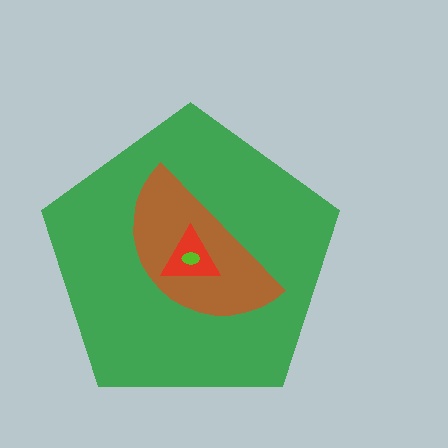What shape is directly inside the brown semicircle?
The red triangle.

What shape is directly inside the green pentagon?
The brown semicircle.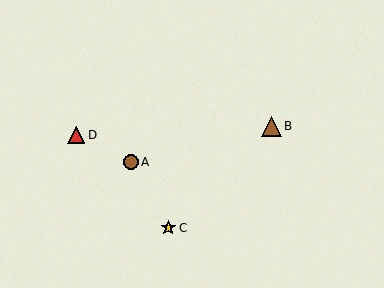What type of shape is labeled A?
Shape A is a brown circle.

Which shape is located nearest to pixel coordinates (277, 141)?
The brown triangle (labeled B) at (271, 126) is nearest to that location.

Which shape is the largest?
The brown triangle (labeled B) is the largest.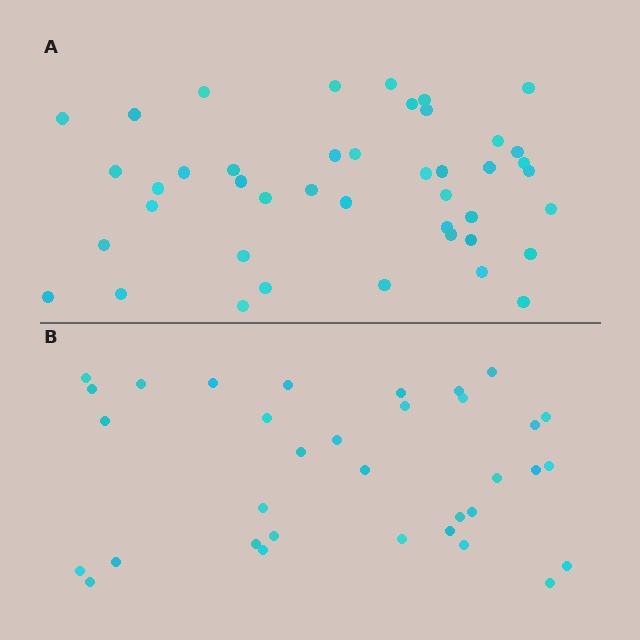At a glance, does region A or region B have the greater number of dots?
Region A (the top region) has more dots.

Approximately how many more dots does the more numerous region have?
Region A has roughly 8 or so more dots than region B.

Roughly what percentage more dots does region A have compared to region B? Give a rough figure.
About 25% more.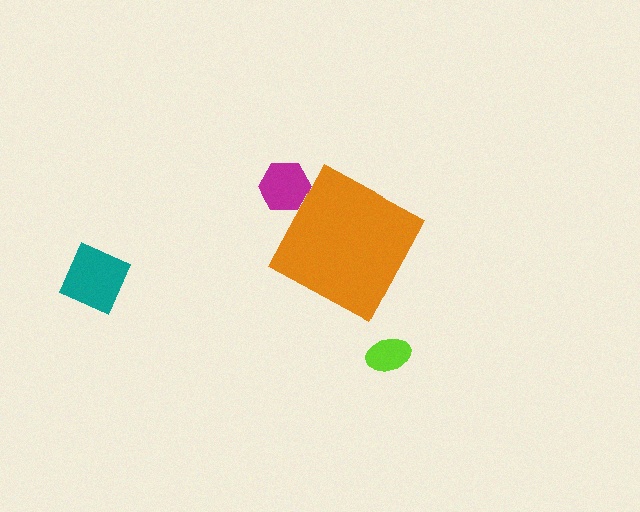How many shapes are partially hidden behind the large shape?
1 shape is partially hidden.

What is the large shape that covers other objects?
An orange diamond.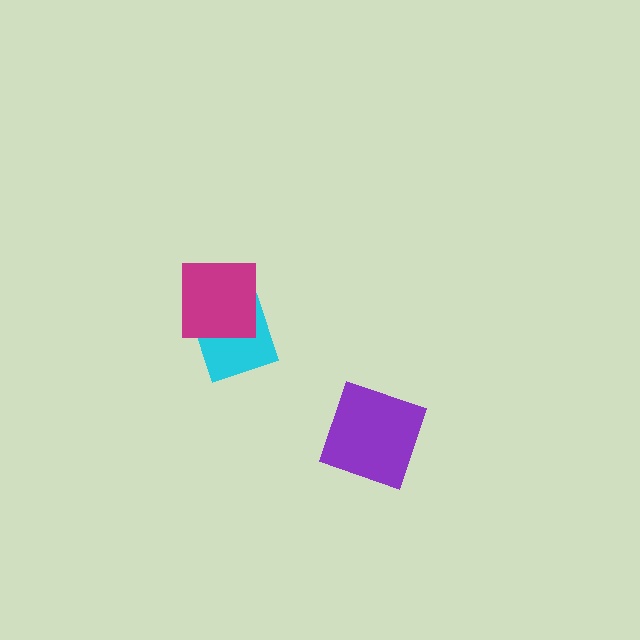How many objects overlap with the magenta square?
1 object overlaps with the magenta square.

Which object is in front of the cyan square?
The magenta square is in front of the cyan square.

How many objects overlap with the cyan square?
1 object overlaps with the cyan square.